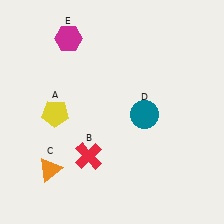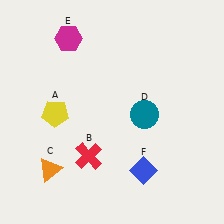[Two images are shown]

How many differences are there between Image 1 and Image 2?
There is 1 difference between the two images.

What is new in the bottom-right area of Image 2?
A blue diamond (F) was added in the bottom-right area of Image 2.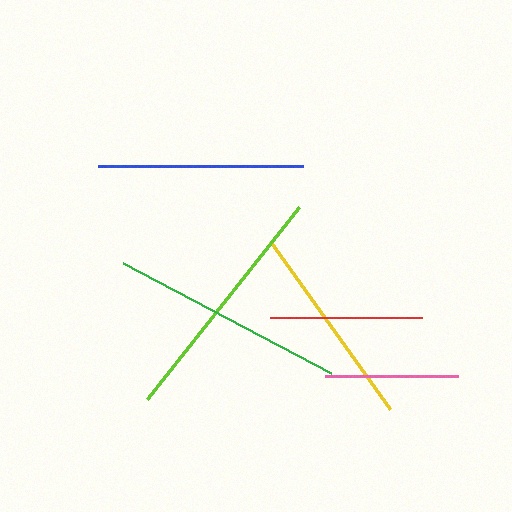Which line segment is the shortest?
The pink line is the shortest at approximately 133 pixels.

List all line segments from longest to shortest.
From longest to shortest: lime, green, yellow, blue, red, pink.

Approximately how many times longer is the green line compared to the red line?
The green line is approximately 1.5 times the length of the red line.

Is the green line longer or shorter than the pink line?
The green line is longer than the pink line.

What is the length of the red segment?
The red segment is approximately 152 pixels long.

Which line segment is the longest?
The lime line is the longest at approximately 244 pixels.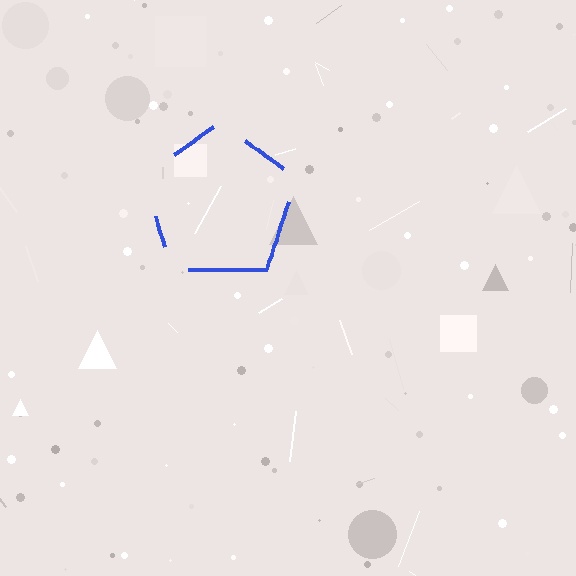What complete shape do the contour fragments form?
The contour fragments form a pentagon.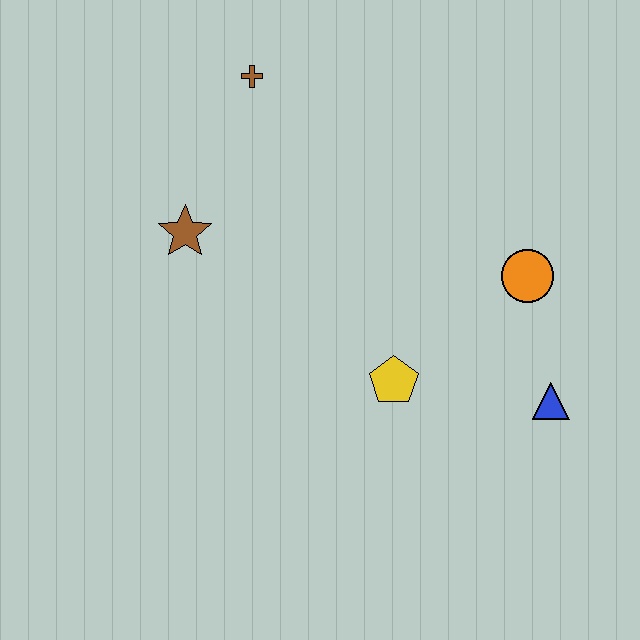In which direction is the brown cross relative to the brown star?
The brown cross is above the brown star.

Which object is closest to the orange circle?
The blue triangle is closest to the orange circle.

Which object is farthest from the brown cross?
The blue triangle is farthest from the brown cross.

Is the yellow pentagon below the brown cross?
Yes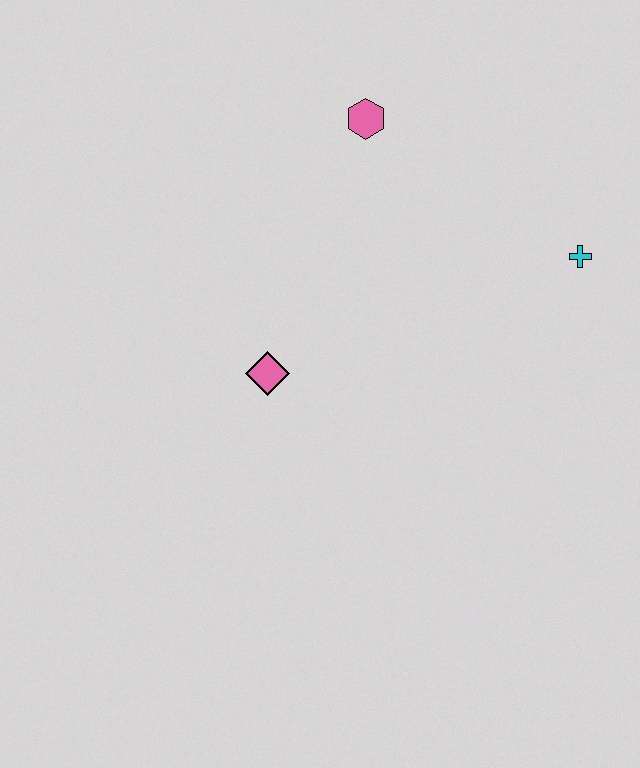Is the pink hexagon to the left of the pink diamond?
No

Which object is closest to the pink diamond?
The pink hexagon is closest to the pink diamond.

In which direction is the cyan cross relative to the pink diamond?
The cyan cross is to the right of the pink diamond.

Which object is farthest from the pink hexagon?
The pink diamond is farthest from the pink hexagon.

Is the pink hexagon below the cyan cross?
No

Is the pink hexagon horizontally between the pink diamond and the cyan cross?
Yes